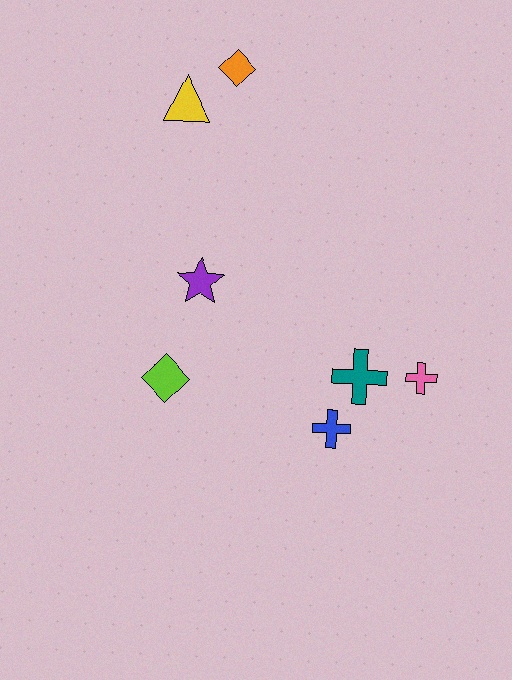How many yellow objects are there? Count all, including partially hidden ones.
There is 1 yellow object.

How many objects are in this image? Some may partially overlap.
There are 7 objects.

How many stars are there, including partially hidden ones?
There is 1 star.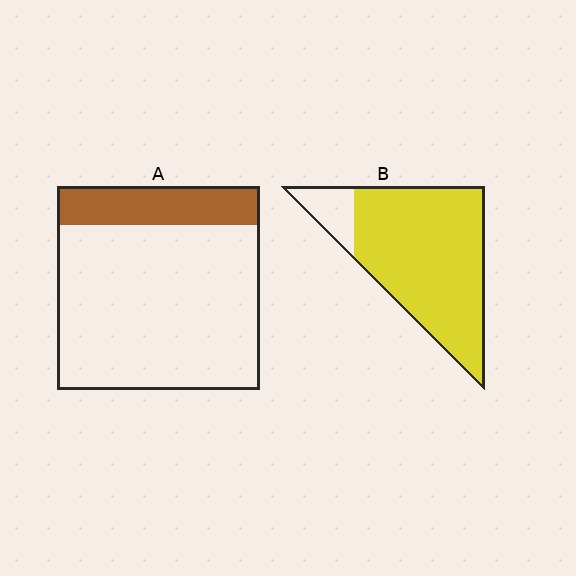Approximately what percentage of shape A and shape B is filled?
A is approximately 20% and B is approximately 85%.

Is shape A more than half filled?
No.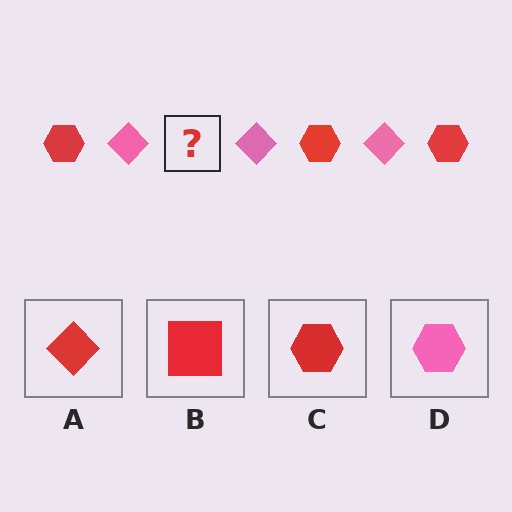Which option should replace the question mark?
Option C.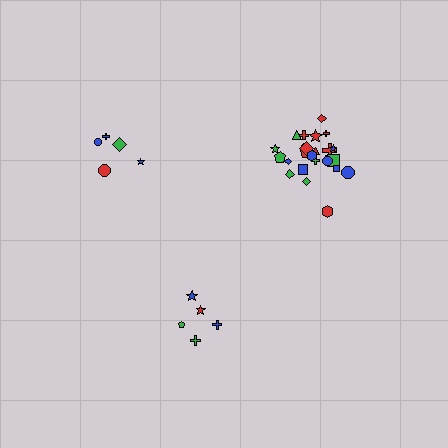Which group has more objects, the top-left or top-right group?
The top-right group.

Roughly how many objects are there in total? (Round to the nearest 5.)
Roughly 35 objects in total.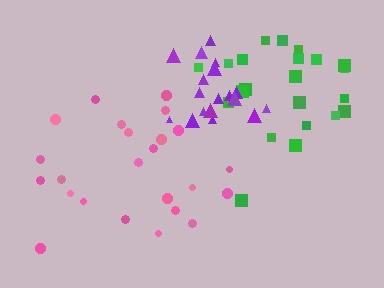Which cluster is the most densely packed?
Purple.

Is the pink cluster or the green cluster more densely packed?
Green.